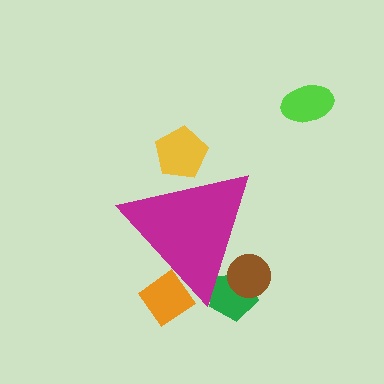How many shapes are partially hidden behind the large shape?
4 shapes are partially hidden.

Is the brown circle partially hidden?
Yes, the brown circle is partially hidden behind the magenta triangle.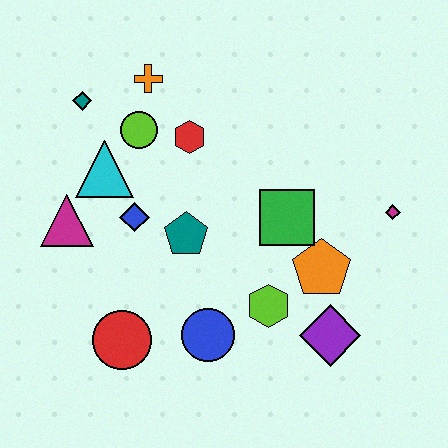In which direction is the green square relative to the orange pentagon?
The green square is above the orange pentagon.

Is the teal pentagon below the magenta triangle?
Yes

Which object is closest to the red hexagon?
The lime circle is closest to the red hexagon.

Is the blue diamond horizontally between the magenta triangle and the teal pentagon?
Yes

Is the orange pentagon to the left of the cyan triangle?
No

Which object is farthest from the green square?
The teal diamond is farthest from the green square.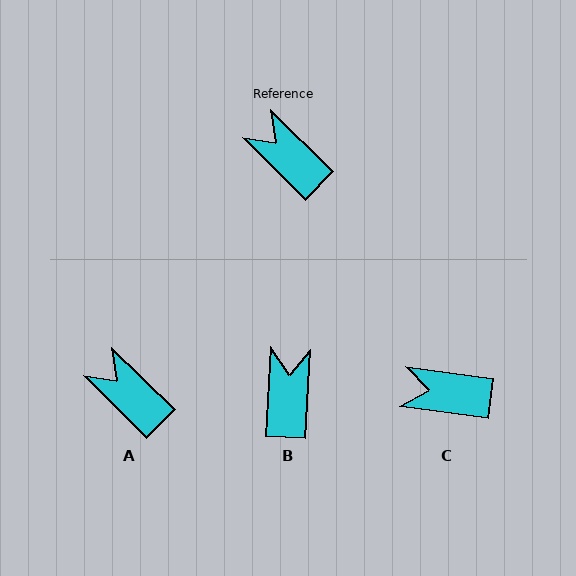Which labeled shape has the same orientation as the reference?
A.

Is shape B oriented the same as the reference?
No, it is off by about 49 degrees.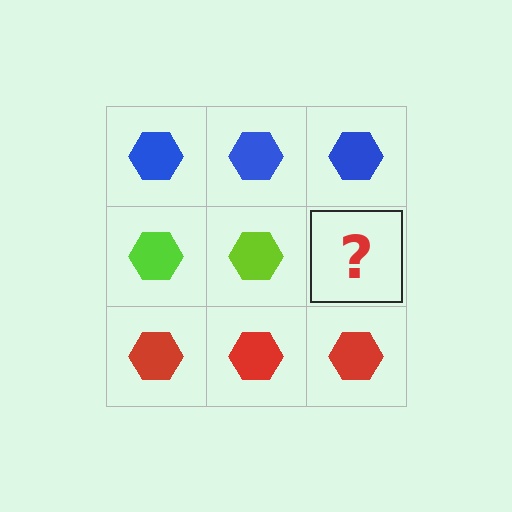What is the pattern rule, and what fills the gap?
The rule is that each row has a consistent color. The gap should be filled with a lime hexagon.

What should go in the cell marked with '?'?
The missing cell should contain a lime hexagon.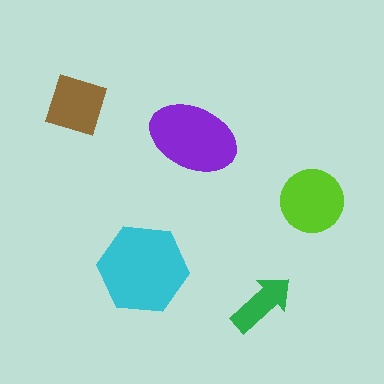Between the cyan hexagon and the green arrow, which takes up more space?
The cyan hexagon.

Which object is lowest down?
The green arrow is bottommost.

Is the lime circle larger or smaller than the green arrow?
Larger.